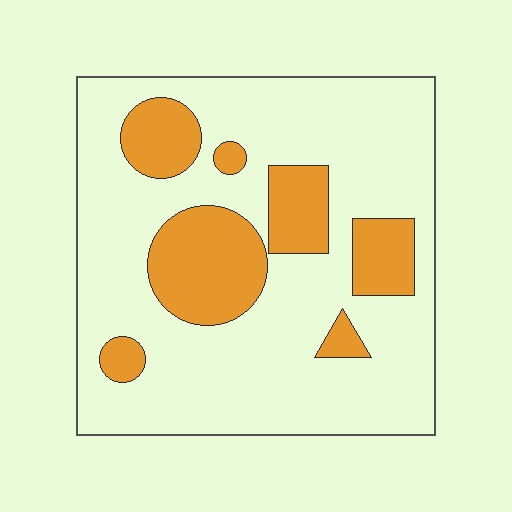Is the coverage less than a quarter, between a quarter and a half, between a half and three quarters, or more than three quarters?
Less than a quarter.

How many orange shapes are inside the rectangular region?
7.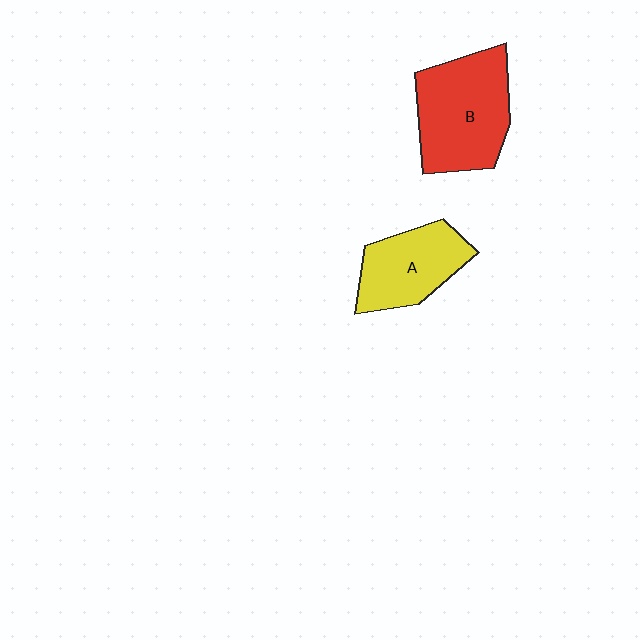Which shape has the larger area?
Shape B (red).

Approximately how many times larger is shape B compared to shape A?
Approximately 1.4 times.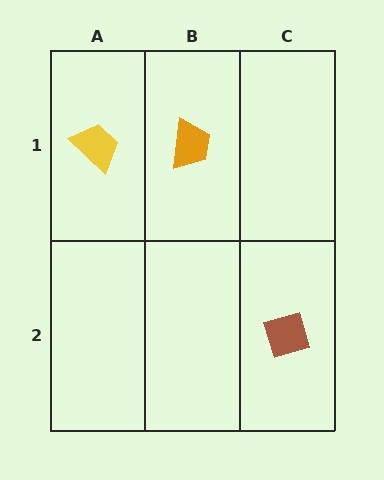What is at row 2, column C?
A brown diamond.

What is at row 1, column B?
An orange trapezoid.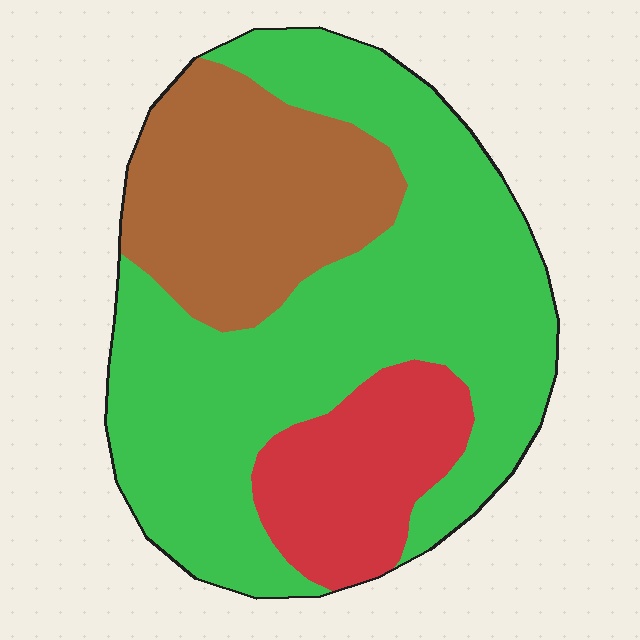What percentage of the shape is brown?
Brown takes up about one quarter (1/4) of the shape.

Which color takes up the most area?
Green, at roughly 60%.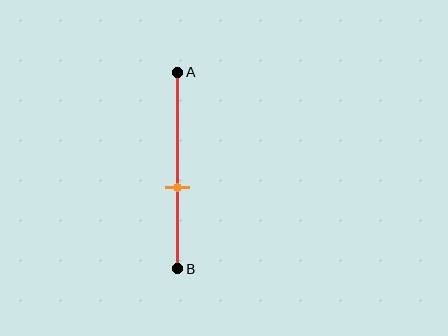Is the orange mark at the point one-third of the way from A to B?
No, the mark is at about 60% from A, not at the 33% one-third point.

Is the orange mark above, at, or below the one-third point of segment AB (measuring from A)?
The orange mark is below the one-third point of segment AB.